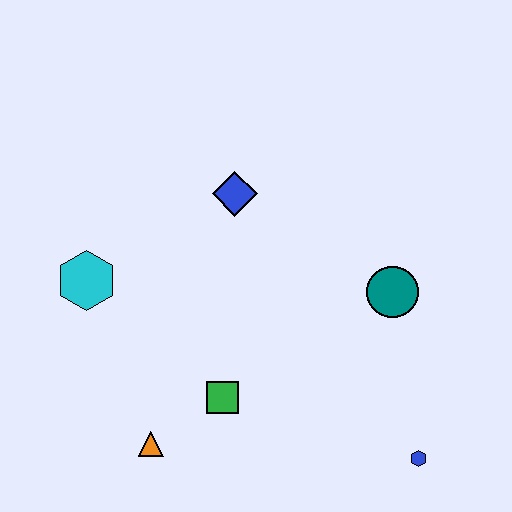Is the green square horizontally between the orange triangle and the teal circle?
Yes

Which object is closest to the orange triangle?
The green square is closest to the orange triangle.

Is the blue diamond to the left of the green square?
No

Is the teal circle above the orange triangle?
Yes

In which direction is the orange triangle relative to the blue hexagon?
The orange triangle is to the left of the blue hexagon.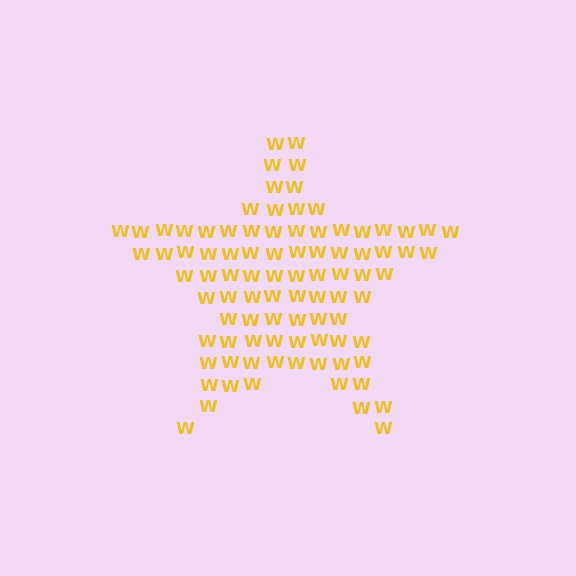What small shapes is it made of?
It is made of small letter W's.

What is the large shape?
The large shape is a star.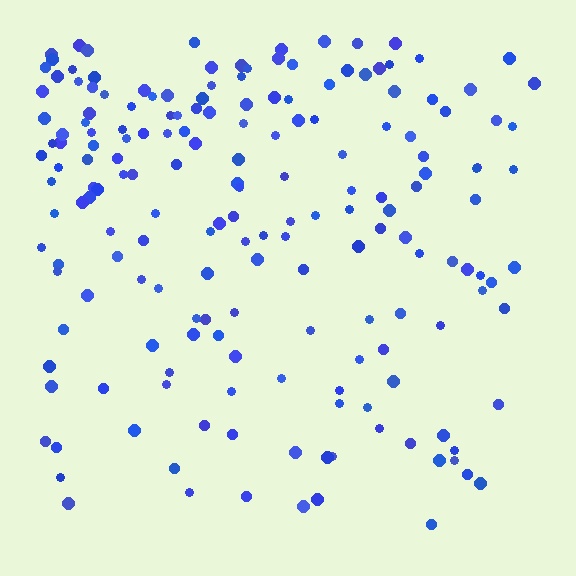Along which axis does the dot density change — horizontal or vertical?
Vertical.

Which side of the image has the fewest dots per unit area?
The bottom.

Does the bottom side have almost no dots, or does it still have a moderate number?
Still a moderate number, just noticeably fewer than the top.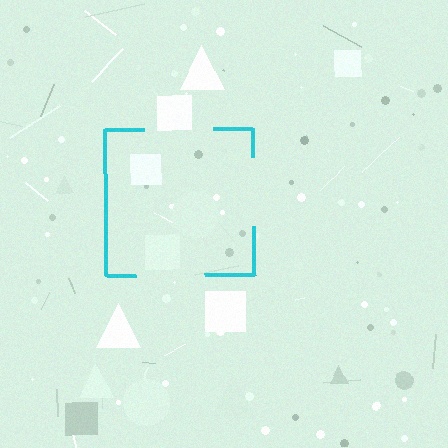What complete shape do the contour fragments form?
The contour fragments form a square.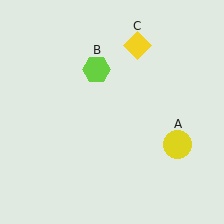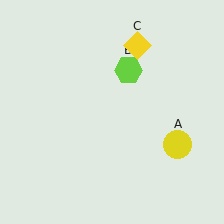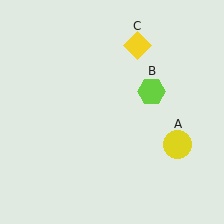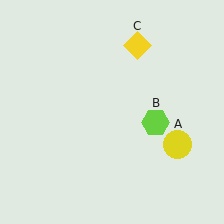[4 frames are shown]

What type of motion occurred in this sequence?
The lime hexagon (object B) rotated clockwise around the center of the scene.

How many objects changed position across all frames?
1 object changed position: lime hexagon (object B).